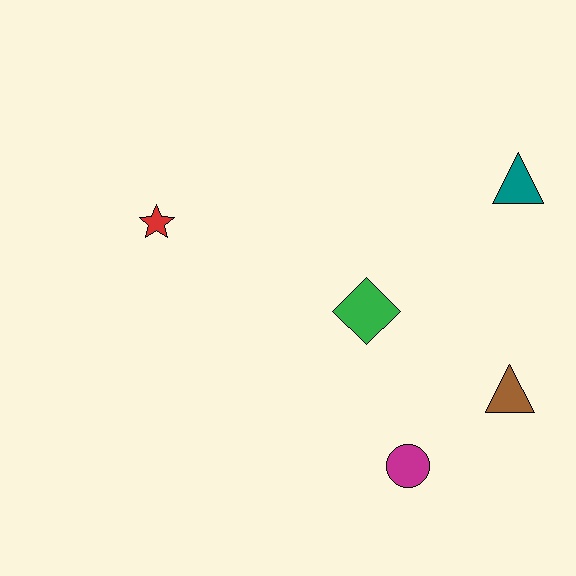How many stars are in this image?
There is 1 star.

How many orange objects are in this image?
There are no orange objects.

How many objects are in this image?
There are 5 objects.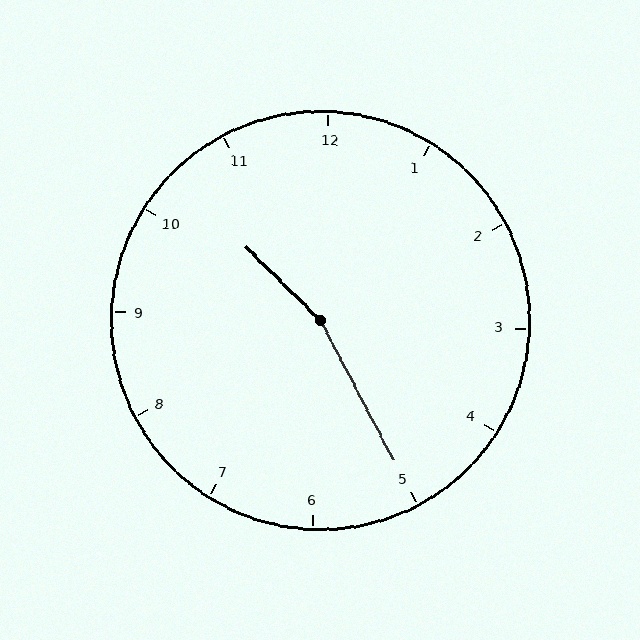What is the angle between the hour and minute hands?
Approximately 162 degrees.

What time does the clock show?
10:25.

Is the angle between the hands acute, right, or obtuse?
It is obtuse.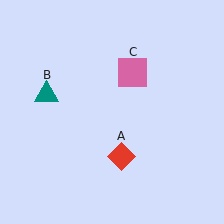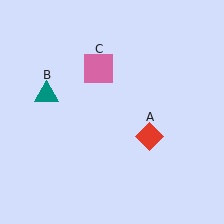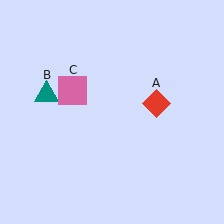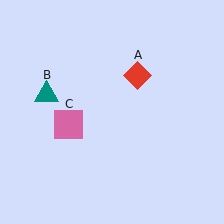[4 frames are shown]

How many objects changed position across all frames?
2 objects changed position: red diamond (object A), pink square (object C).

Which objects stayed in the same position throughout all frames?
Teal triangle (object B) remained stationary.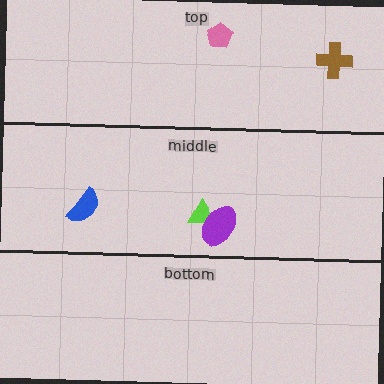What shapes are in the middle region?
The lime triangle, the blue semicircle, the purple ellipse.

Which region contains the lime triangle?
The middle region.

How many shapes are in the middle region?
3.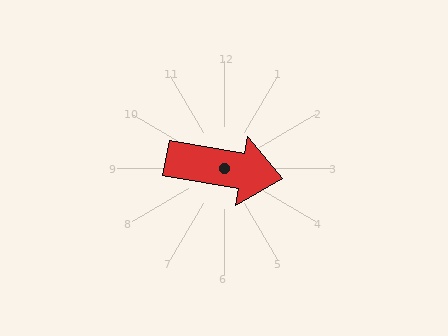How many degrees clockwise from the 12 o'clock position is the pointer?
Approximately 100 degrees.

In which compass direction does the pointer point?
East.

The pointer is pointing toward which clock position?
Roughly 3 o'clock.